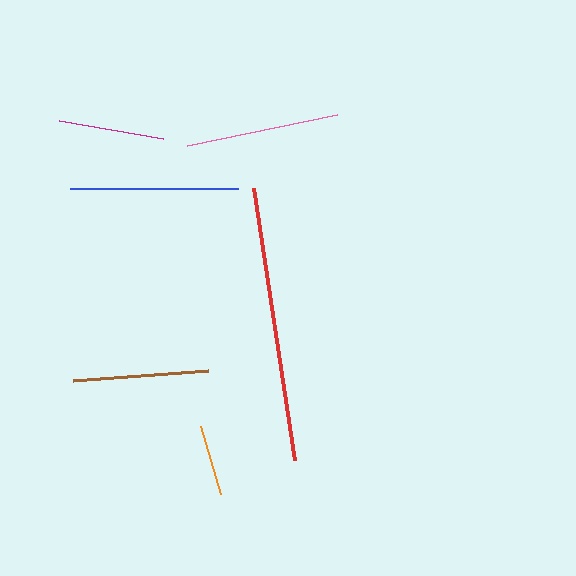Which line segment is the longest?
The red line is the longest at approximately 275 pixels.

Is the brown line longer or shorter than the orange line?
The brown line is longer than the orange line.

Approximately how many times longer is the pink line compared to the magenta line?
The pink line is approximately 1.5 times the length of the magenta line.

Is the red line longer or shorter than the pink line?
The red line is longer than the pink line.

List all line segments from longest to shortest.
From longest to shortest: red, blue, pink, brown, magenta, orange.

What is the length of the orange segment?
The orange segment is approximately 71 pixels long.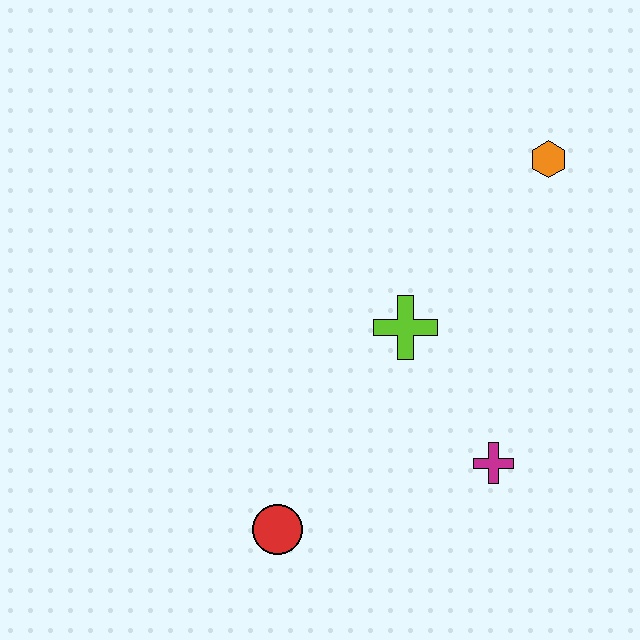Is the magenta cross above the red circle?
Yes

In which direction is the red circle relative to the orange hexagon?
The red circle is below the orange hexagon.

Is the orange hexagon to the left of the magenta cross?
No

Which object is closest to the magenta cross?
The lime cross is closest to the magenta cross.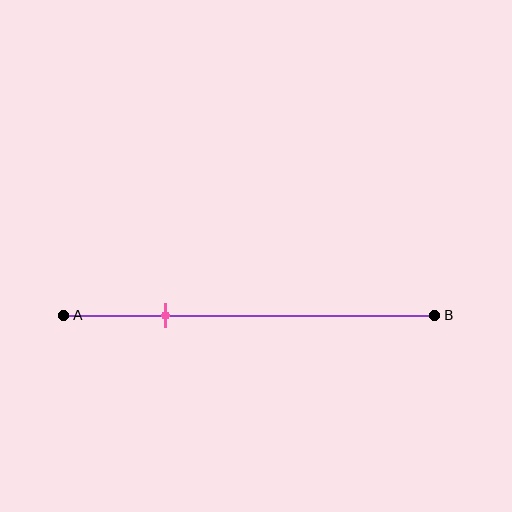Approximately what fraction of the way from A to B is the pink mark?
The pink mark is approximately 25% of the way from A to B.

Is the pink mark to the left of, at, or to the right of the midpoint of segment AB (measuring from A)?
The pink mark is to the left of the midpoint of segment AB.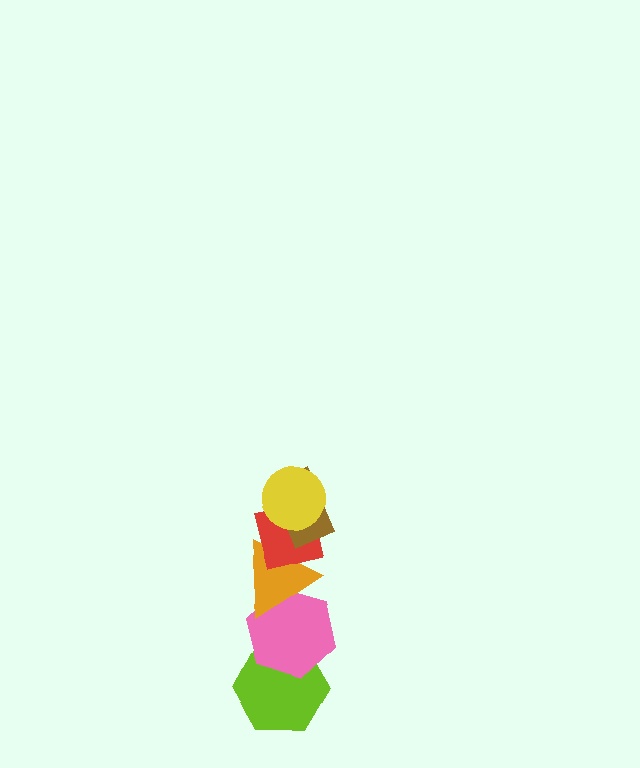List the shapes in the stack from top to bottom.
From top to bottom: the yellow circle, the brown rectangle, the red square, the orange triangle, the pink hexagon, the lime hexagon.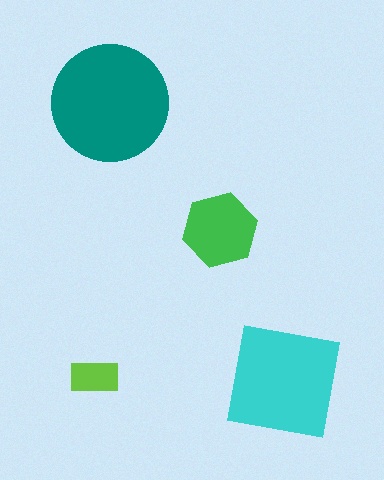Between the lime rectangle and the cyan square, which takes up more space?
The cyan square.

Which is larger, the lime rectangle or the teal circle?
The teal circle.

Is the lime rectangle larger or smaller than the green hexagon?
Smaller.